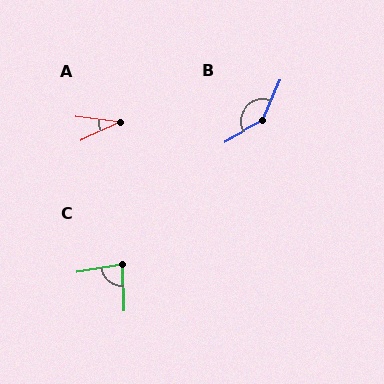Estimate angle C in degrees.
Approximately 83 degrees.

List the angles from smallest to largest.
A (31°), C (83°), B (142°).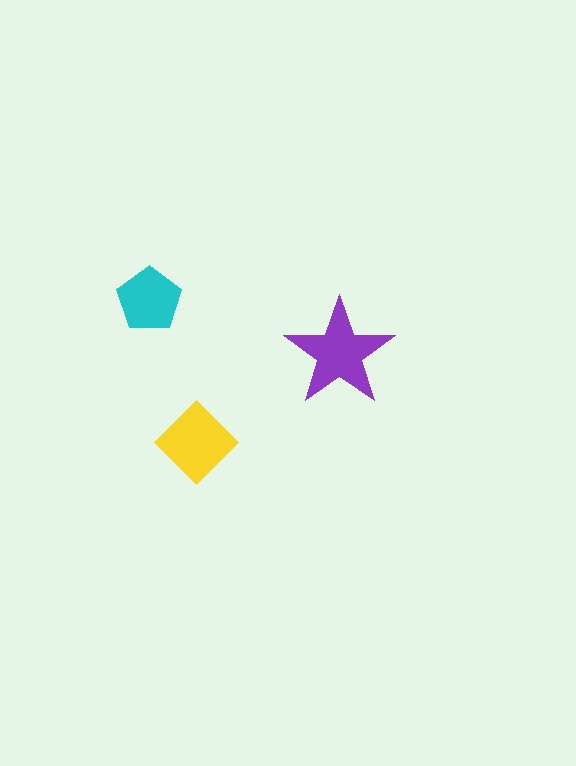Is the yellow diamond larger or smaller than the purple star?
Smaller.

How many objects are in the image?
There are 3 objects in the image.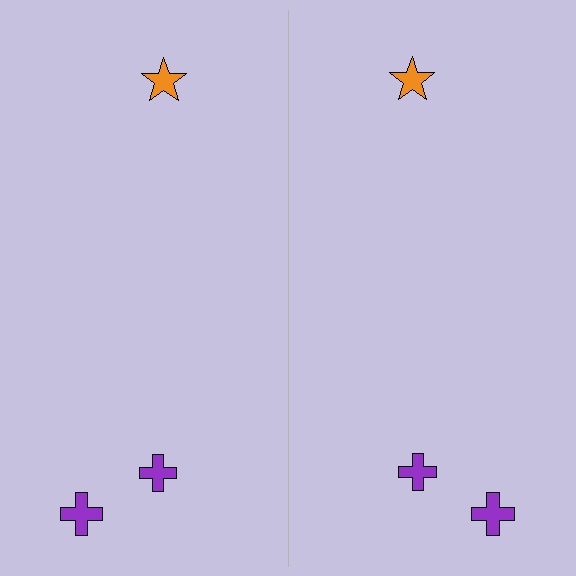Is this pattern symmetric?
Yes, this pattern has bilateral (reflection) symmetry.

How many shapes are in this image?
There are 6 shapes in this image.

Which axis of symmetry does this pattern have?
The pattern has a vertical axis of symmetry running through the center of the image.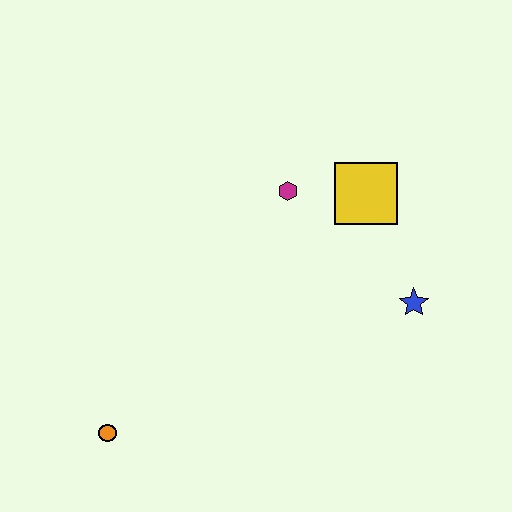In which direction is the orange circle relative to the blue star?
The orange circle is to the left of the blue star.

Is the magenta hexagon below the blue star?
No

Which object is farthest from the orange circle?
The yellow square is farthest from the orange circle.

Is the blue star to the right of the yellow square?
Yes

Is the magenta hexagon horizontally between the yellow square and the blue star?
No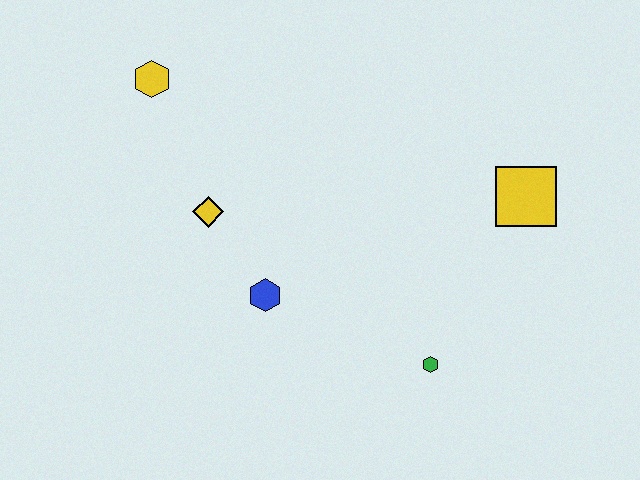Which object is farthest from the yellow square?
The yellow hexagon is farthest from the yellow square.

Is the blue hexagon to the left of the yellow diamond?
No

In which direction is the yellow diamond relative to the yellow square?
The yellow diamond is to the left of the yellow square.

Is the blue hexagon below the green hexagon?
No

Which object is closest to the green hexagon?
The blue hexagon is closest to the green hexagon.